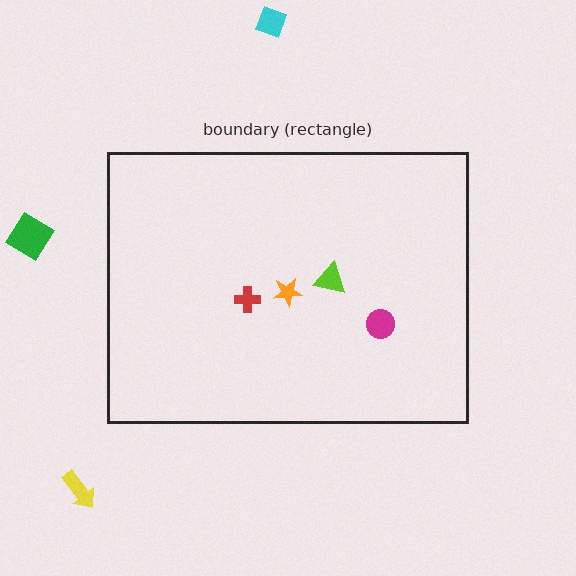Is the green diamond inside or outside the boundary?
Outside.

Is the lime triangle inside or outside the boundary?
Inside.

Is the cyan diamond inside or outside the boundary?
Outside.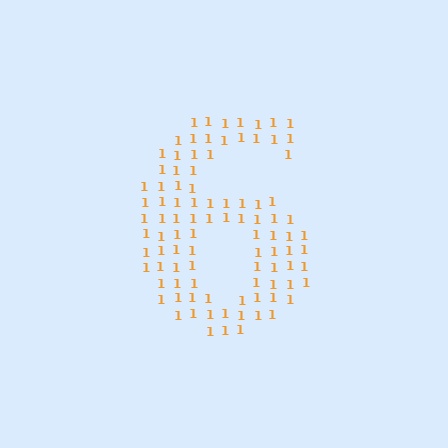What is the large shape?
The large shape is the digit 6.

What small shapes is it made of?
It is made of small digit 1's.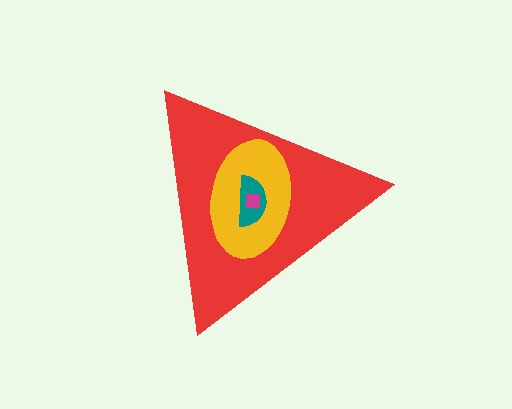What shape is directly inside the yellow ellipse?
The teal semicircle.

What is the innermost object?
The magenta square.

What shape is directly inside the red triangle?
The yellow ellipse.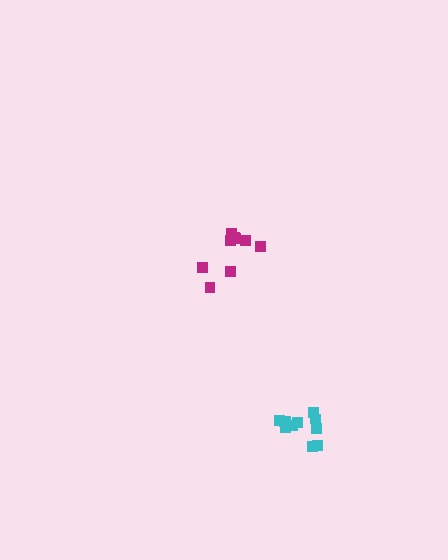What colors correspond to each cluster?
The clusters are colored: cyan, magenta.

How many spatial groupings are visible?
There are 2 spatial groupings.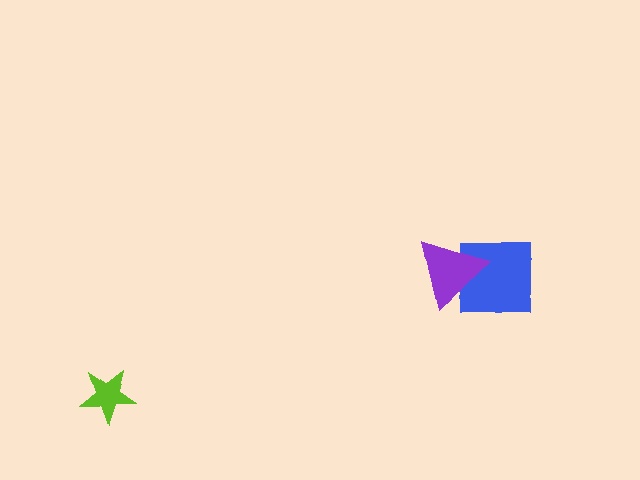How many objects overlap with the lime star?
0 objects overlap with the lime star.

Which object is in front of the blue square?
The purple triangle is in front of the blue square.